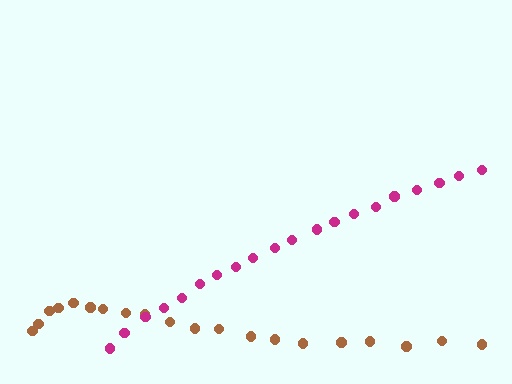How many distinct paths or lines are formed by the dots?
There are 2 distinct paths.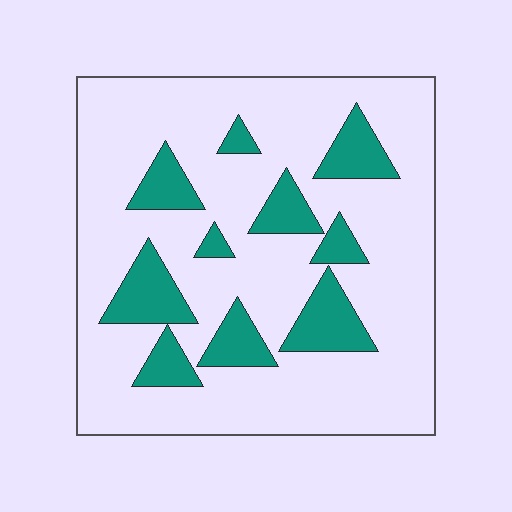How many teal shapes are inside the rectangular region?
10.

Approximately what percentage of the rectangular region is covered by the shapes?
Approximately 20%.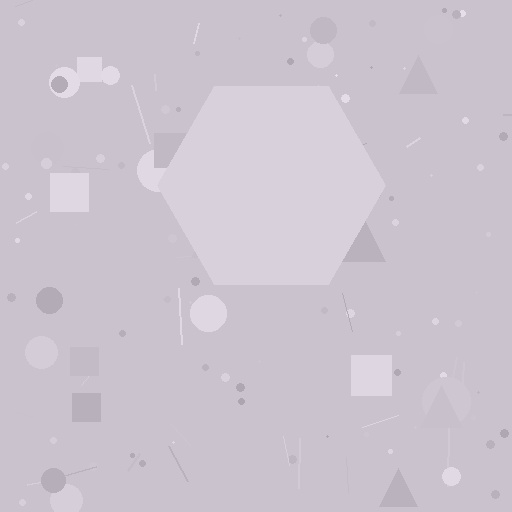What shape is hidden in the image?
A hexagon is hidden in the image.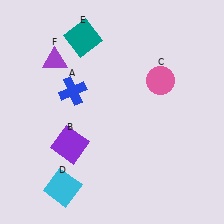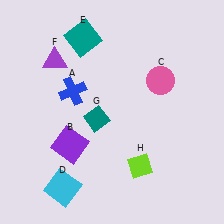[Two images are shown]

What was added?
A teal diamond (G), a lime diamond (H) were added in Image 2.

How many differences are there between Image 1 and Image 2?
There are 2 differences between the two images.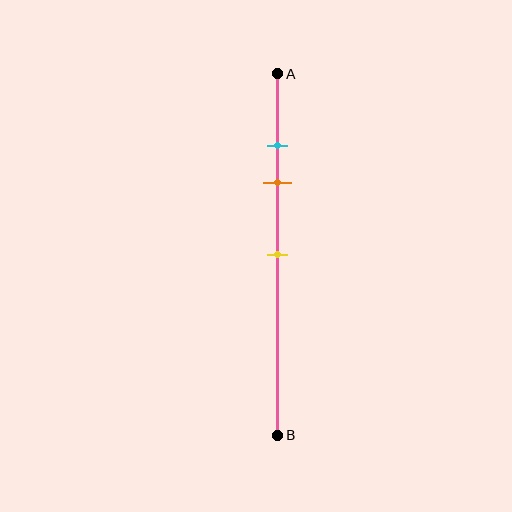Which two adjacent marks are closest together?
The cyan and orange marks are the closest adjacent pair.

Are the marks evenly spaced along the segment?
No, the marks are not evenly spaced.